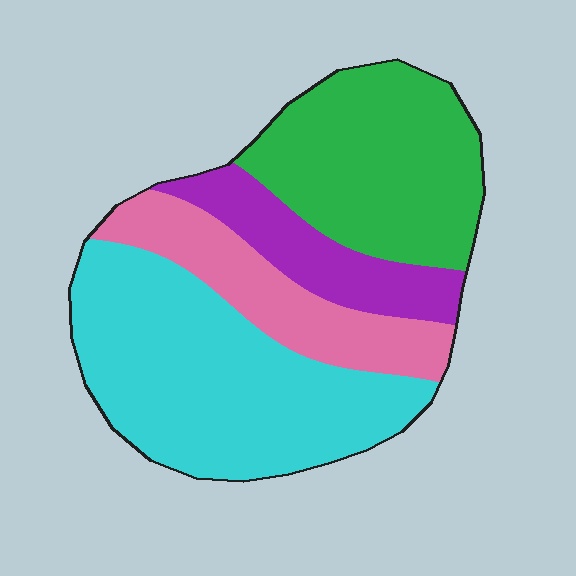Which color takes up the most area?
Cyan, at roughly 40%.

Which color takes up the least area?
Purple, at roughly 15%.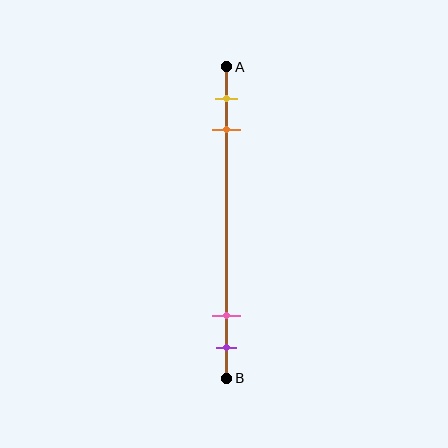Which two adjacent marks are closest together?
The pink and purple marks are the closest adjacent pair.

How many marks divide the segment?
There are 4 marks dividing the segment.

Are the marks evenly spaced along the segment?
No, the marks are not evenly spaced.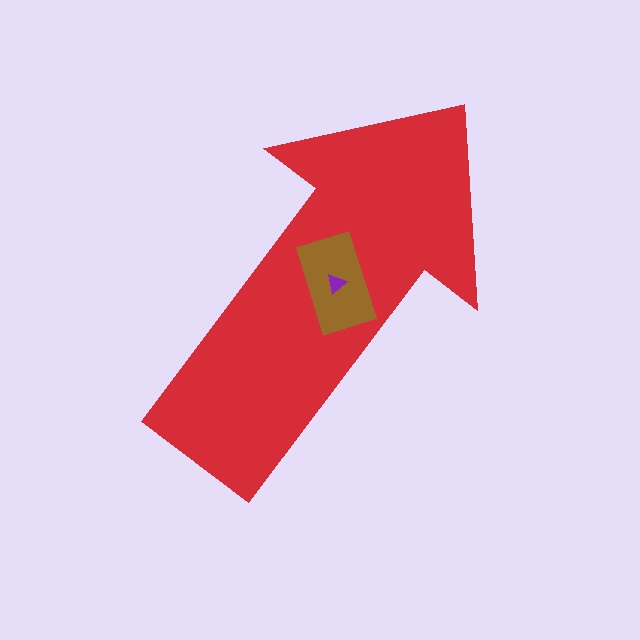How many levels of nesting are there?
3.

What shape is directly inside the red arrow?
The brown rectangle.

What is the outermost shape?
The red arrow.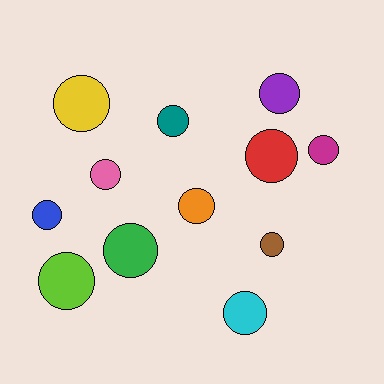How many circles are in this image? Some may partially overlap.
There are 12 circles.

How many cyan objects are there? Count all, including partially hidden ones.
There is 1 cyan object.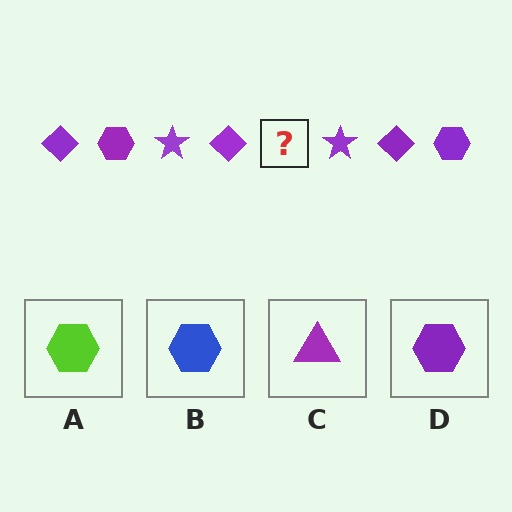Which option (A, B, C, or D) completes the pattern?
D.